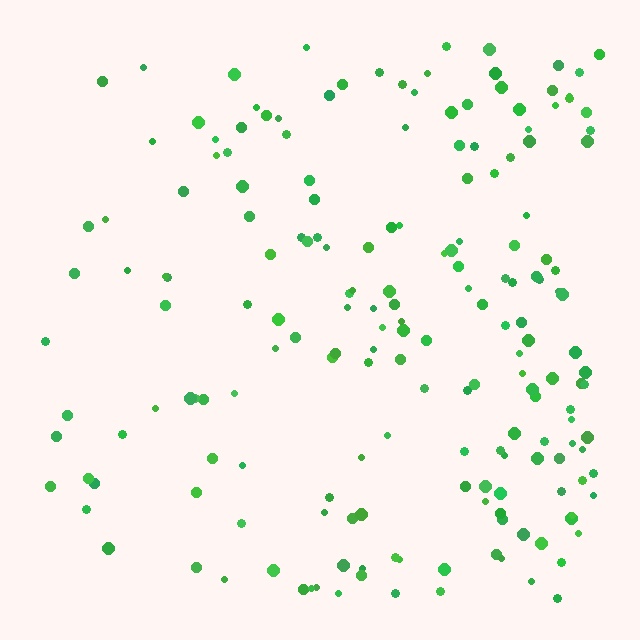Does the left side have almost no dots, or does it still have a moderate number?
Still a moderate number, just noticeably fewer than the right.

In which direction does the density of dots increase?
From left to right, with the right side densest.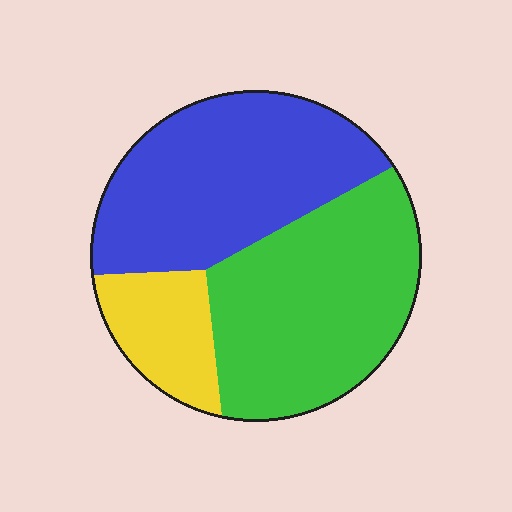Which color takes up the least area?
Yellow, at roughly 15%.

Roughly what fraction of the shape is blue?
Blue takes up between a quarter and a half of the shape.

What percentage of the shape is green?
Green takes up between a quarter and a half of the shape.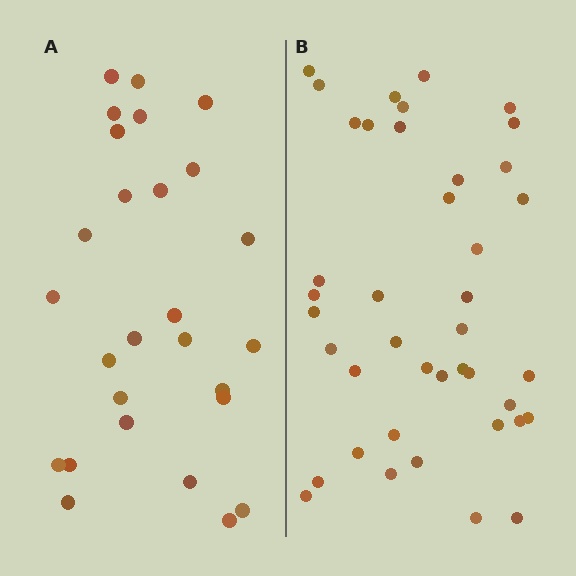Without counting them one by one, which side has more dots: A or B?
Region B (the right region) has more dots.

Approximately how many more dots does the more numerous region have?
Region B has approximately 15 more dots than region A.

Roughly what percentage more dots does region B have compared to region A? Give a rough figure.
About 50% more.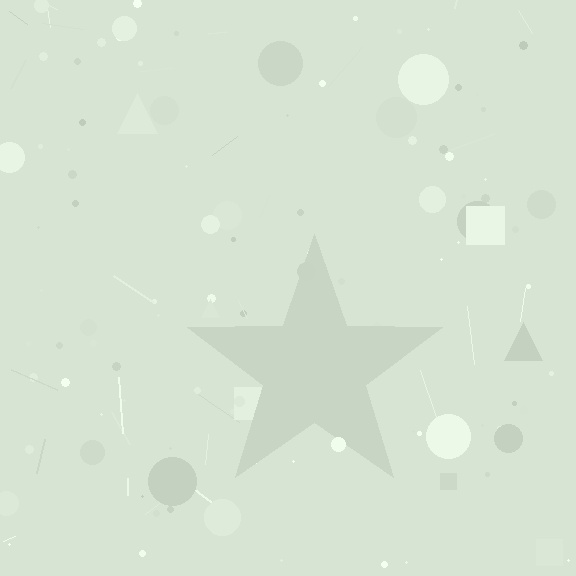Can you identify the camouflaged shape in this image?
The camouflaged shape is a star.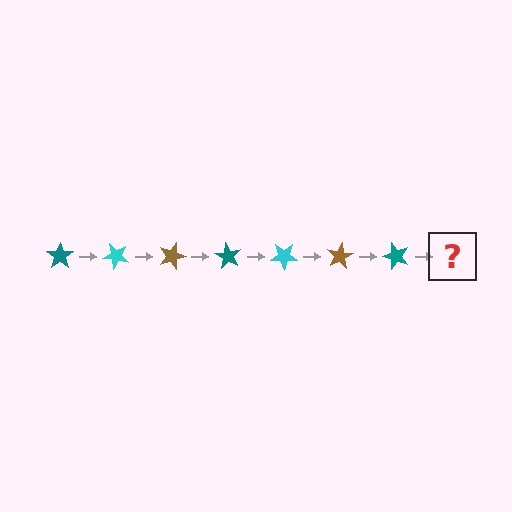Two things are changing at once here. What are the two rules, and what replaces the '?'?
The two rules are that it rotates 45 degrees each step and the color cycles through teal, cyan, and brown. The '?' should be a cyan star, rotated 315 degrees from the start.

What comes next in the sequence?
The next element should be a cyan star, rotated 315 degrees from the start.